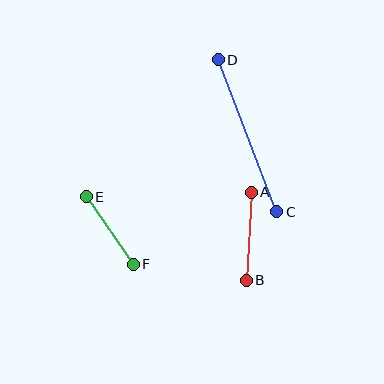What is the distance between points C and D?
The distance is approximately 163 pixels.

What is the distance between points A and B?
The distance is approximately 88 pixels.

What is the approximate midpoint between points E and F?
The midpoint is at approximately (110, 231) pixels.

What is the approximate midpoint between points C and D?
The midpoint is at approximately (247, 136) pixels.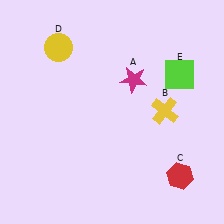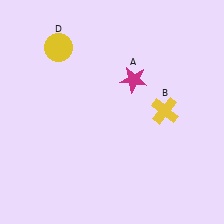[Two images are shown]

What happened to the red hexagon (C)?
The red hexagon (C) was removed in Image 2. It was in the bottom-right area of Image 1.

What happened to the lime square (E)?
The lime square (E) was removed in Image 2. It was in the top-right area of Image 1.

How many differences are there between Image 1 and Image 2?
There are 2 differences between the two images.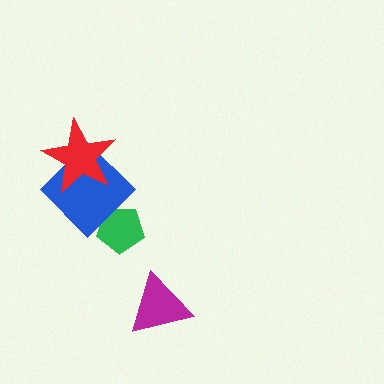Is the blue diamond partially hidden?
Yes, it is partially covered by another shape.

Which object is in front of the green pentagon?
The blue diamond is in front of the green pentagon.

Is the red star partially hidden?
No, no other shape covers it.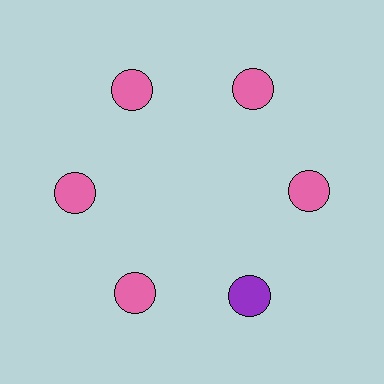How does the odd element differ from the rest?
It has a different color: purple instead of pink.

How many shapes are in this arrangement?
There are 6 shapes arranged in a ring pattern.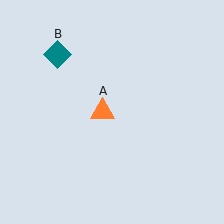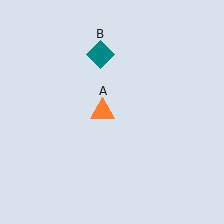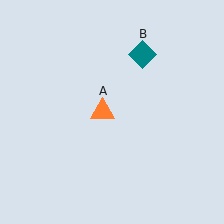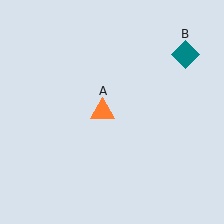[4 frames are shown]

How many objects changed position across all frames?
1 object changed position: teal diamond (object B).